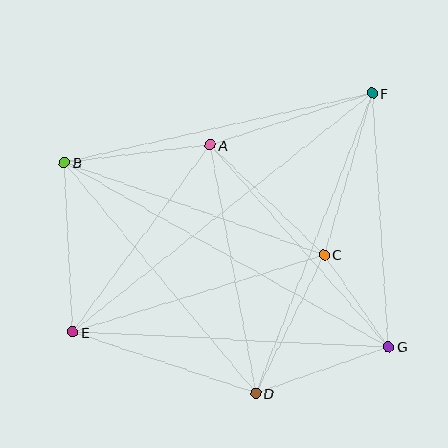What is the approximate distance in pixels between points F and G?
The distance between F and G is approximately 254 pixels.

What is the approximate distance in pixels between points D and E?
The distance between D and E is approximately 193 pixels.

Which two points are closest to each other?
Points C and G are closest to each other.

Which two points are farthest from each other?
Points E and F are farthest from each other.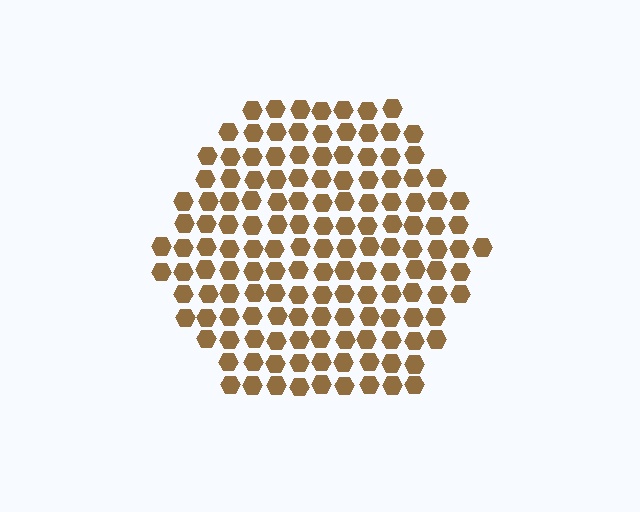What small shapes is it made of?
It is made of small hexagons.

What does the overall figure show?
The overall figure shows a hexagon.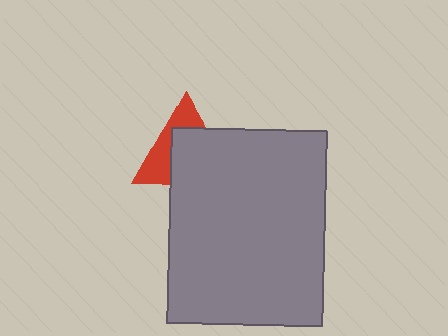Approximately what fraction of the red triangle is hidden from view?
Roughly 60% of the red triangle is hidden behind the gray rectangle.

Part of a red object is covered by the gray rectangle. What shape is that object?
It is a triangle.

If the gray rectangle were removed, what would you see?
You would see the complete red triangle.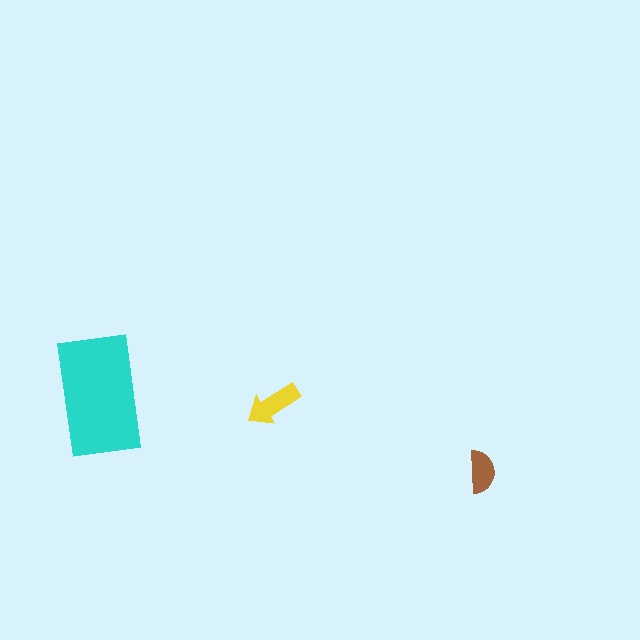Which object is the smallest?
The brown semicircle.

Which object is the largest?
The cyan rectangle.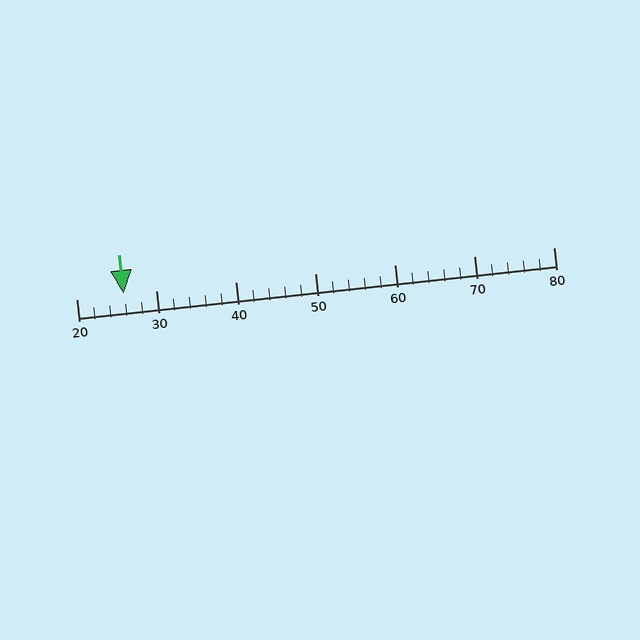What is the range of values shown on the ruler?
The ruler shows values from 20 to 80.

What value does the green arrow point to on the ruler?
The green arrow points to approximately 26.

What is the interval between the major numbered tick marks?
The major tick marks are spaced 10 units apart.